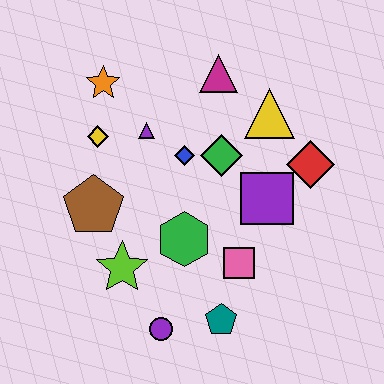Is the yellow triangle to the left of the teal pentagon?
No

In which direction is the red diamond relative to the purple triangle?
The red diamond is to the right of the purple triangle.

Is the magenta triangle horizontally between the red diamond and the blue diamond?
Yes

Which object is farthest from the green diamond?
The purple circle is farthest from the green diamond.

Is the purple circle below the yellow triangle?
Yes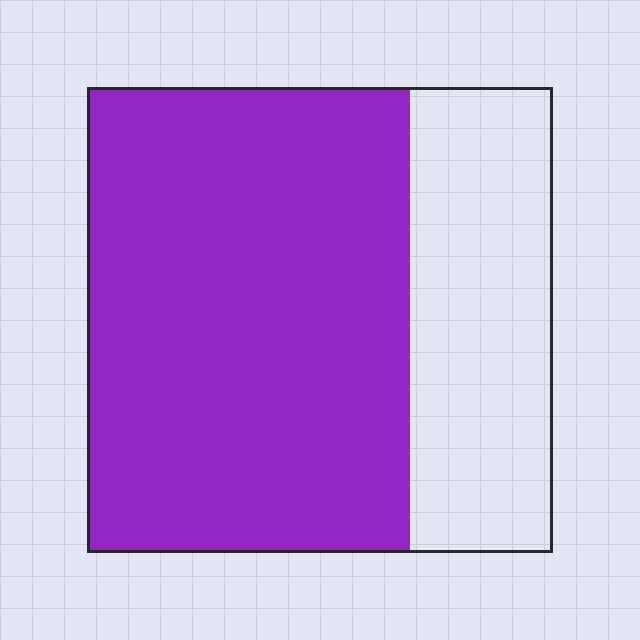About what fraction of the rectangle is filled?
About two thirds (2/3).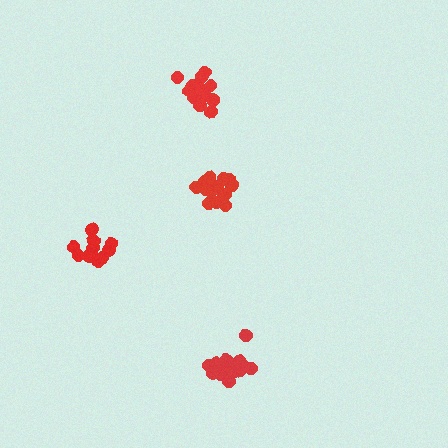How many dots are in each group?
Group 1: 12 dots, Group 2: 18 dots, Group 3: 15 dots, Group 4: 16 dots (61 total).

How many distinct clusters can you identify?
There are 4 distinct clusters.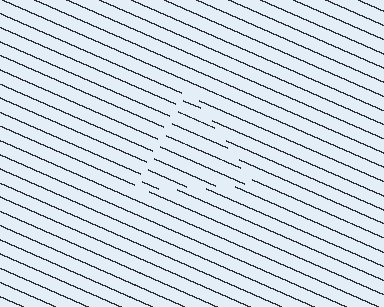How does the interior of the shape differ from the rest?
The interior of the shape contains the same grating, shifted by half a period — the contour is defined by the phase discontinuity where line-ends from the inner and outer gratings abut.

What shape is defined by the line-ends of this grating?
An illusory triangle. The interior of the shape contains the same grating, shifted by half a period — the contour is defined by the phase discontinuity where line-ends from the inner and outer gratings abut.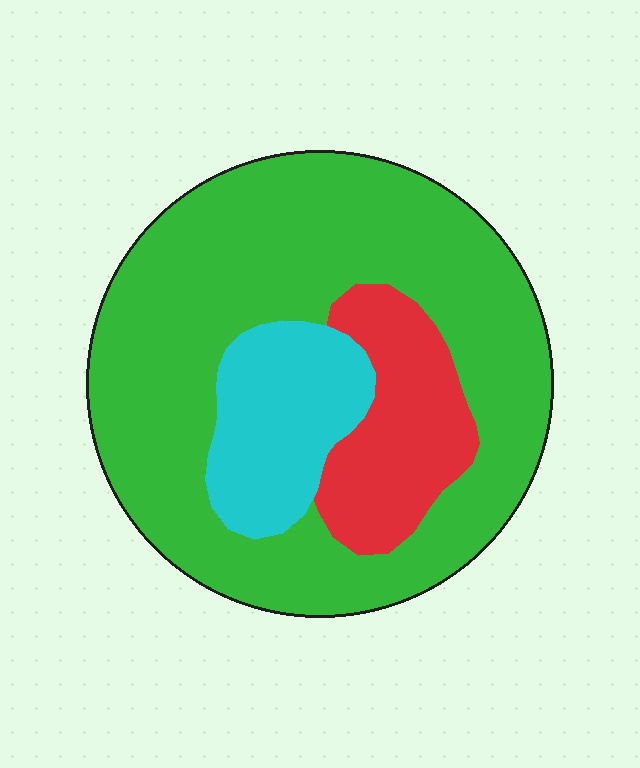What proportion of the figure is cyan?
Cyan covers around 15% of the figure.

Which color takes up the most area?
Green, at roughly 70%.